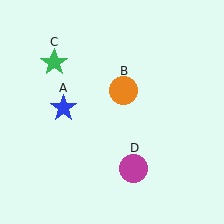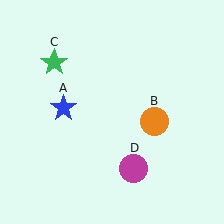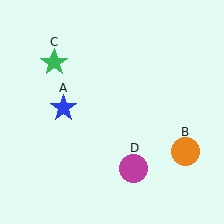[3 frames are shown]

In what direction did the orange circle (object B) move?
The orange circle (object B) moved down and to the right.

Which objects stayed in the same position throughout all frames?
Blue star (object A) and green star (object C) and magenta circle (object D) remained stationary.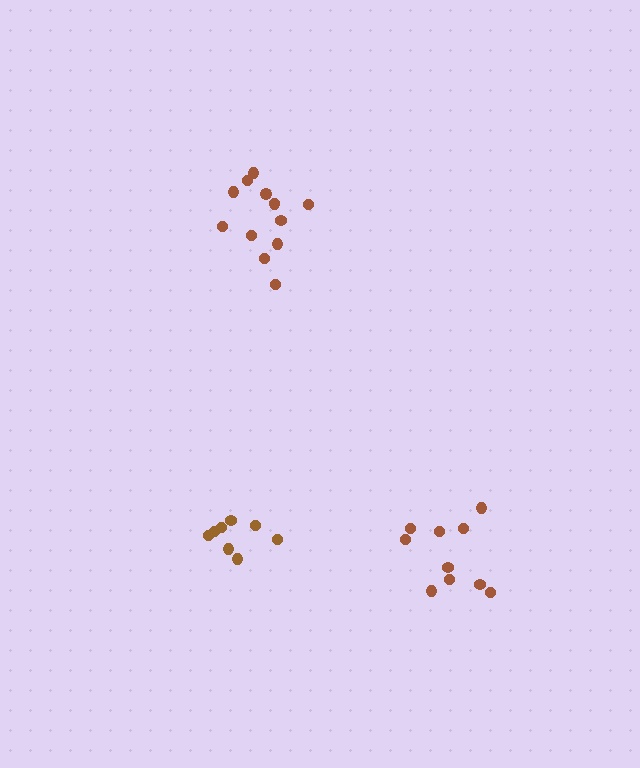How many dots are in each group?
Group 1: 10 dots, Group 2: 8 dots, Group 3: 13 dots (31 total).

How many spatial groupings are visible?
There are 3 spatial groupings.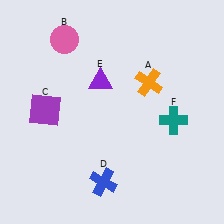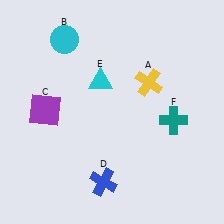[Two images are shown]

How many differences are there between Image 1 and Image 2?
There are 3 differences between the two images.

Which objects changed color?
A changed from orange to yellow. B changed from pink to cyan. E changed from purple to cyan.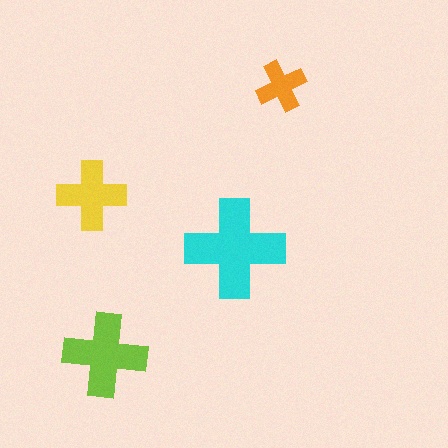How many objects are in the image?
There are 4 objects in the image.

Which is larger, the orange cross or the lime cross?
The lime one.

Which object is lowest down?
The lime cross is bottommost.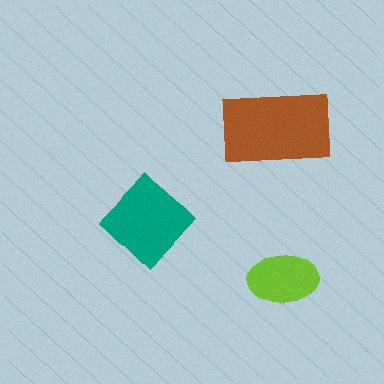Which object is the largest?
The brown rectangle.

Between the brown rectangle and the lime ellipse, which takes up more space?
The brown rectangle.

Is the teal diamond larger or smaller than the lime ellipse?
Larger.